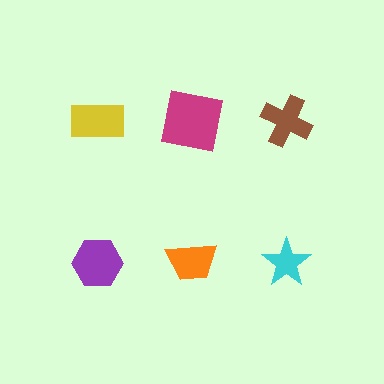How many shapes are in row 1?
3 shapes.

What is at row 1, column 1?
A yellow rectangle.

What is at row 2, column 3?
A cyan star.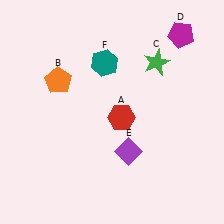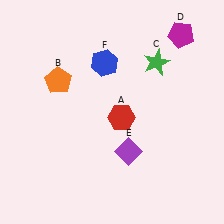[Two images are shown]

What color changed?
The hexagon (F) changed from teal in Image 1 to blue in Image 2.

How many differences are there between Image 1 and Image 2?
There is 1 difference between the two images.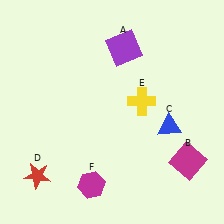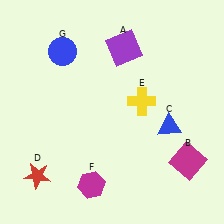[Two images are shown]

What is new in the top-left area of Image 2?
A blue circle (G) was added in the top-left area of Image 2.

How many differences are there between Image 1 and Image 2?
There is 1 difference between the two images.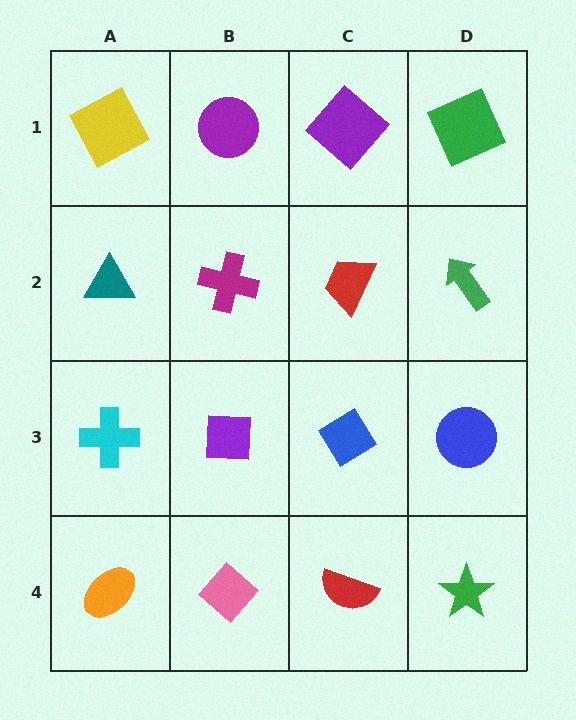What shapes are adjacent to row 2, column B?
A purple circle (row 1, column B), a purple square (row 3, column B), a teal triangle (row 2, column A), a red trapezoid (row 2, column C).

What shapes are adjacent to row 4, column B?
A purple square (row 3, column B), an orange ellipse (row 4, column A), a red semicircle (row 4, column C).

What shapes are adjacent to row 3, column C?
A red trapezoid (row 2, column C), a red semicircle (row 4, column C), a purple square (row 3, column B), a blue circle (row 3, column D).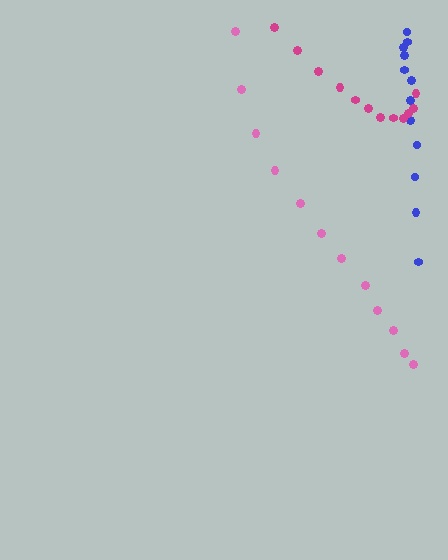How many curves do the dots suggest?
There are 3 distinct paths.